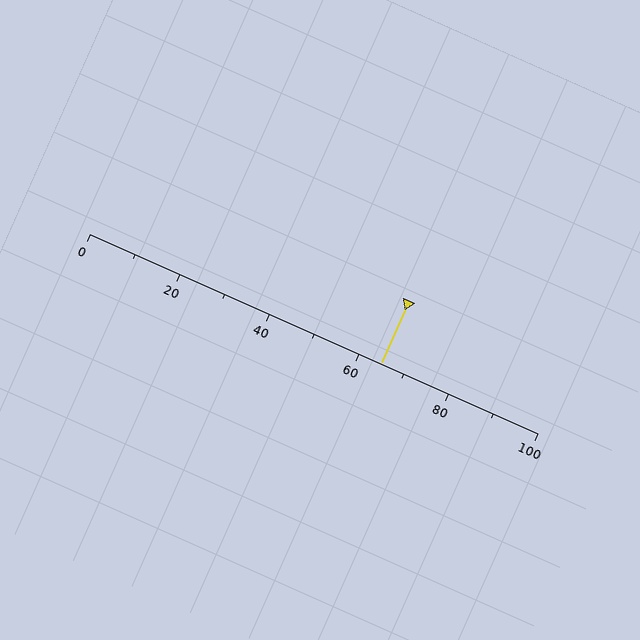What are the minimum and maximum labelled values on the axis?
The axis runs from 0 to 100.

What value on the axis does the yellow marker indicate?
The marker indicates approximately 65.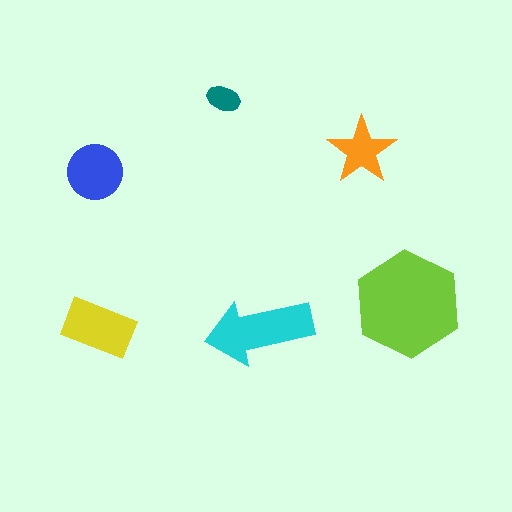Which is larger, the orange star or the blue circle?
The blue circle.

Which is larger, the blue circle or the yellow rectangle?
The yellow rectangle.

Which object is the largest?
The lime hexagon.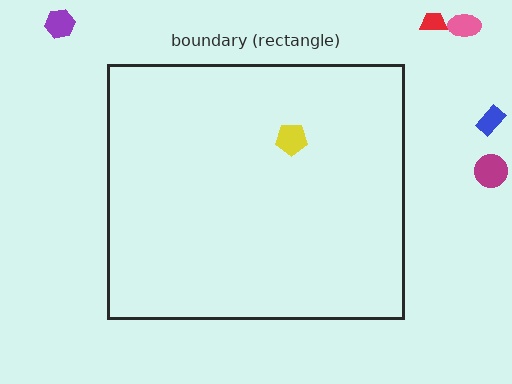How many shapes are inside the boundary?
1 inside, 5 outside.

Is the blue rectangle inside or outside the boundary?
Outside.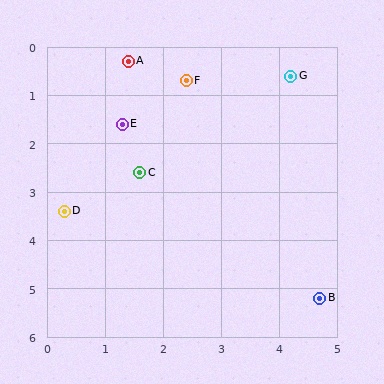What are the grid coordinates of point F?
Point F is at approximately (2.4, 0.7).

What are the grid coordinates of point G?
Point G is at approximately (4.2, 0.6).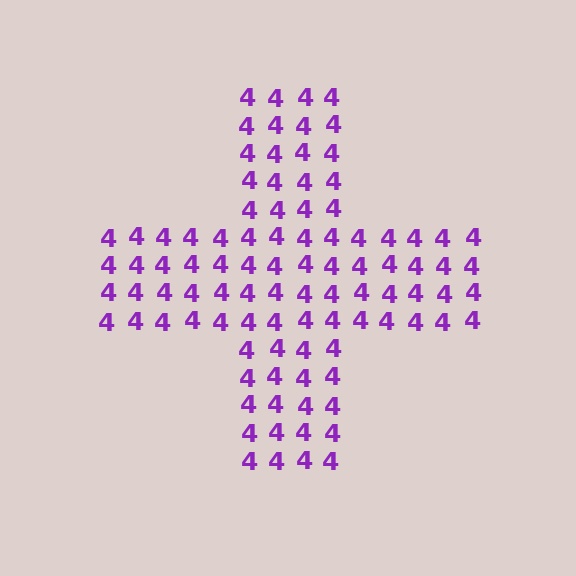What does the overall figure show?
The overall figure shows a cross.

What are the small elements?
The small elements are digit 4's.